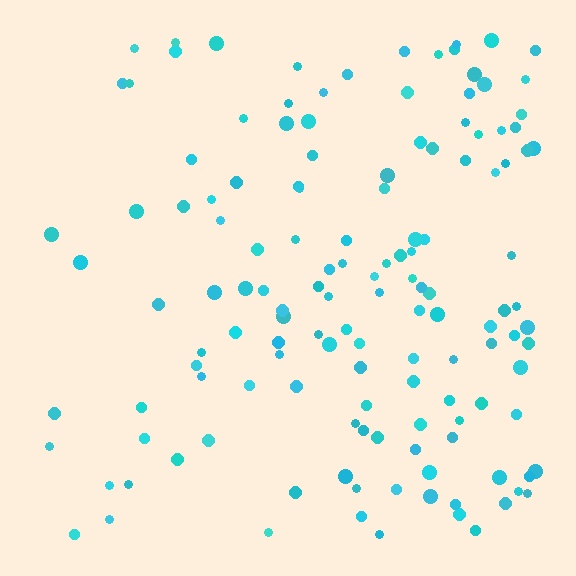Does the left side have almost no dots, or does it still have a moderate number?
Still a moderate number, just noticeably fewer than the right.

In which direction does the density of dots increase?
From left to right, with the right side densest.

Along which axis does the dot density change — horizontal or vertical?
Horizontal.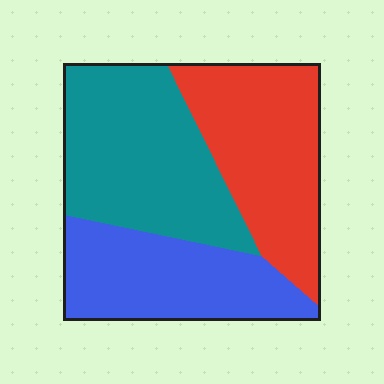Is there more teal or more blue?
Teal.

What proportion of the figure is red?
Red takes up about one third (1/3) of the figure.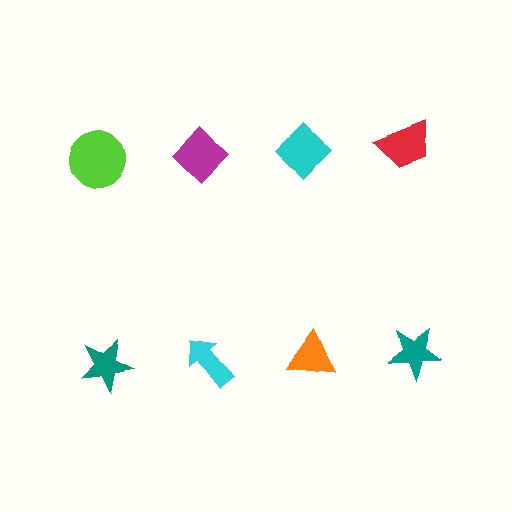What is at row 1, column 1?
A lime circle.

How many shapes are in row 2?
4 shapes.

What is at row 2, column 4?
A teal star.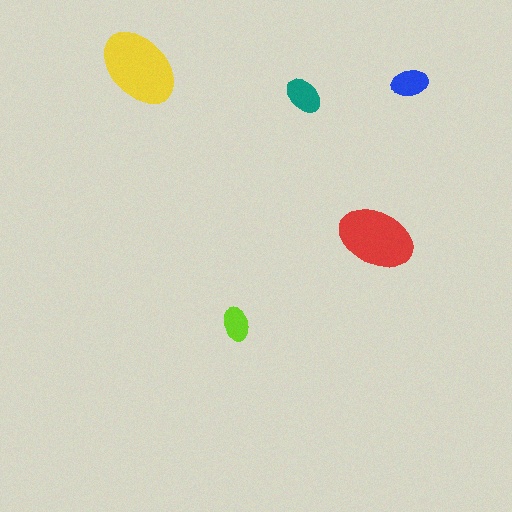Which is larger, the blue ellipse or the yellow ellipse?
The yellow one.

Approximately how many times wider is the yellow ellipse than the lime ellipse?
About 2.5 times wider.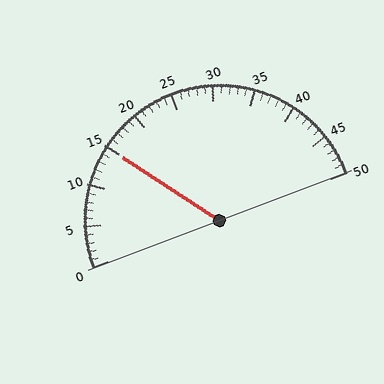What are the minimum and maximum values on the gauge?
The gauge ranges from 0 to 50.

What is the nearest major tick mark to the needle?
The nearest major tick mark is 15.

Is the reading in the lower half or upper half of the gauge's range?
The reading is in the lower half of the range (0 to 50).